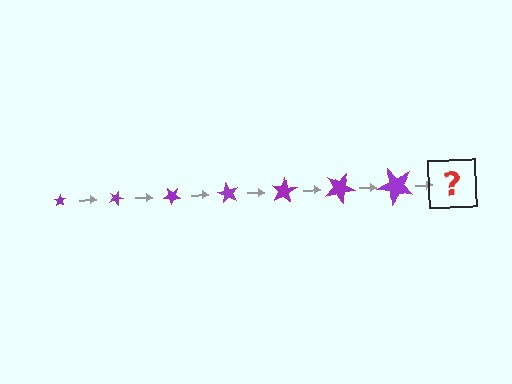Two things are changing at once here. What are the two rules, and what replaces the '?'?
The two rules are that the star grows larger each step and it rotates 20 degrees each step. The '?' should be a star, larger than the previous one and rotated 140 degrees from the start.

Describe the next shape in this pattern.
It should be a star, larger than the previous one and rotated 140 degrees from the start.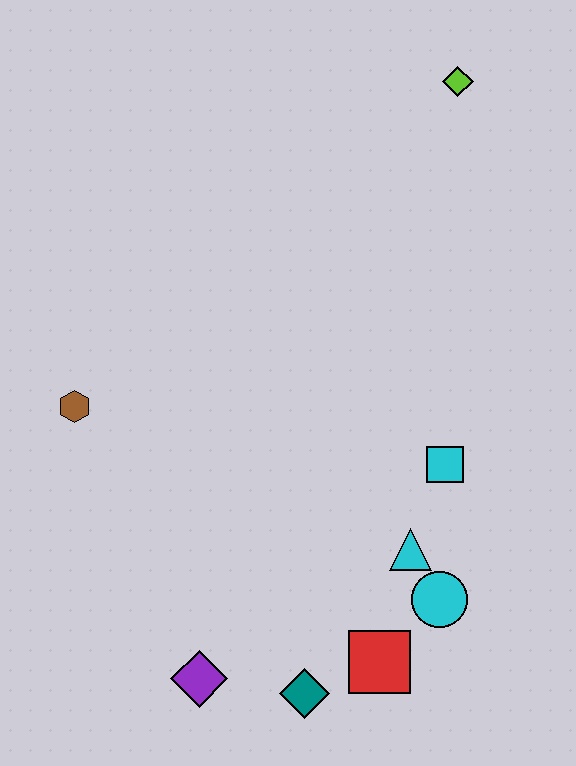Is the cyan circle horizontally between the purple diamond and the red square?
No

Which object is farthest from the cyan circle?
The lime diamond is farthest from the cyan circle.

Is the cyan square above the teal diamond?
Yes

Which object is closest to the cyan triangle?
The cyan circle is closest to the cyan triangle.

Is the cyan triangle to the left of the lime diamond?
Yes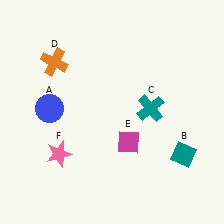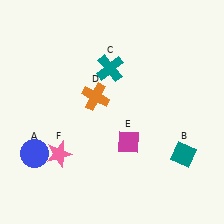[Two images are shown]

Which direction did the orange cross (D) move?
The orange cross (D) moved right.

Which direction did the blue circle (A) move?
The blue circle (A) moved down.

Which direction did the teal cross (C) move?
The teal cross (C) moved left.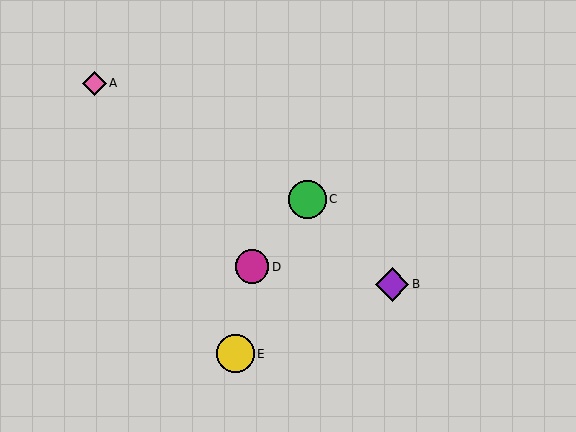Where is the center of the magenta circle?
The center of the magenta circle is at (252, 267).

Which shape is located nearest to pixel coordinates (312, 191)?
The green circle (labeled C) at (307, 199) is nearest to that location.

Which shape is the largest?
The green circle (labeled C) is the largest.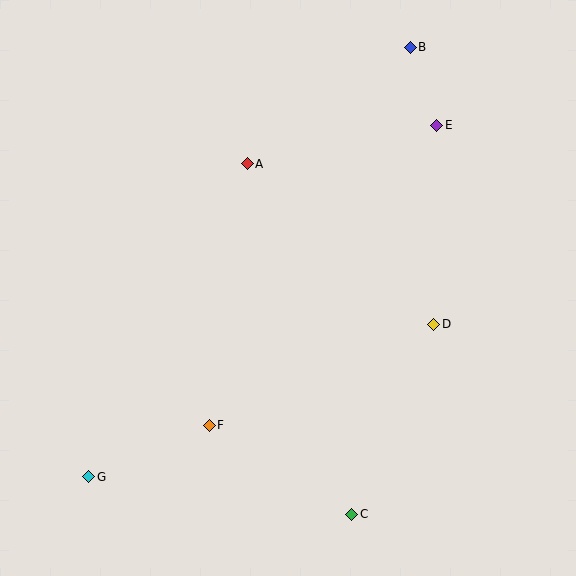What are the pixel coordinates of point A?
Point A is at (247, 164).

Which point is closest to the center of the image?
Point A at (247, 164) is closest to the center.